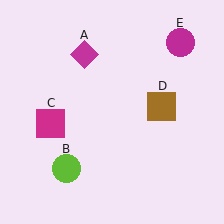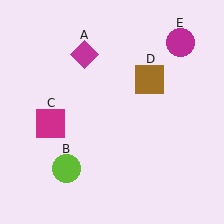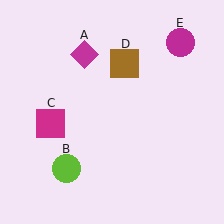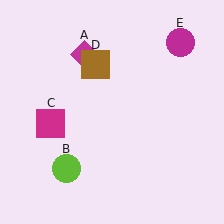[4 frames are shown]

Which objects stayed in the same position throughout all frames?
Magenta diamond (object A) and lime circle (object B) and magenta square (object C) and magenta circle (object E) remained stationary.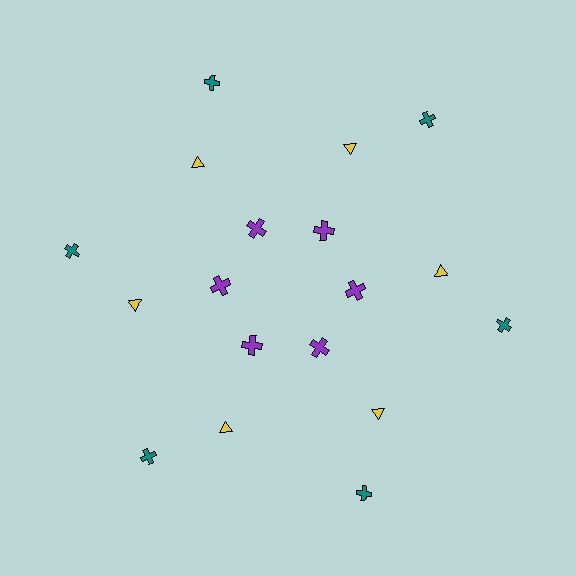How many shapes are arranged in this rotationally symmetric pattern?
There are 18 shapes, arranged in 6 groups of 3.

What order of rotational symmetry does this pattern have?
This pattern has 6-fold rotational symmetry.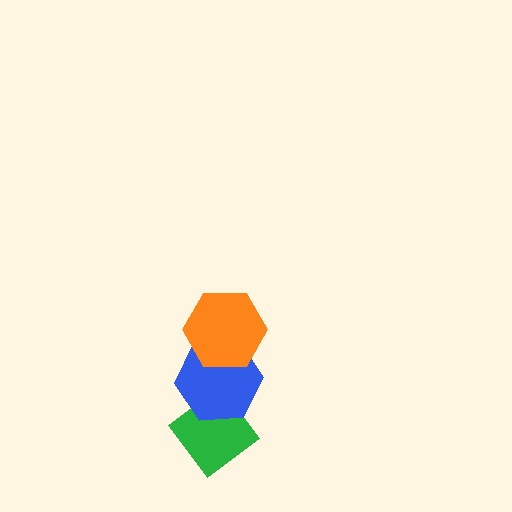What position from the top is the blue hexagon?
The blue hexagon is 2nd from the top.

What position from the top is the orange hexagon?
The orange hexagon is 1st from the top.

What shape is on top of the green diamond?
The blue hexagon is on top of the green diamond.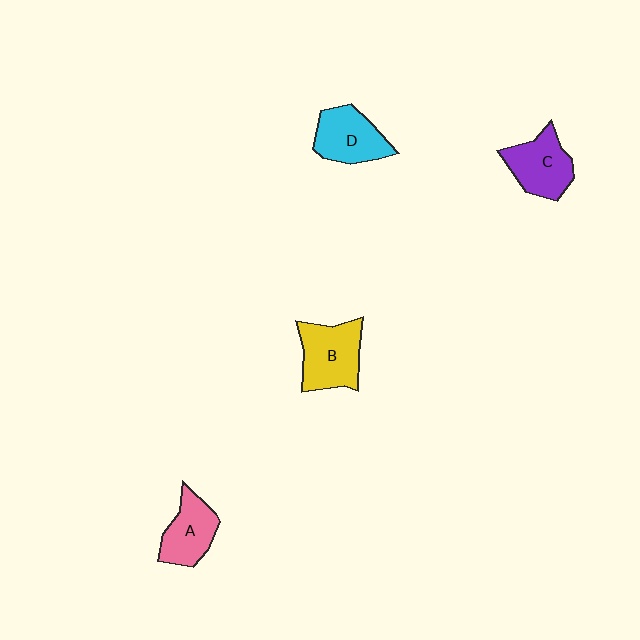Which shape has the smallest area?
Shape A (pink).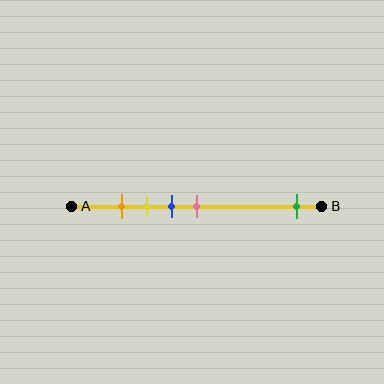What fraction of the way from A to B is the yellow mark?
The yellow mark is approximately 30% (0.3) of the way from A to B.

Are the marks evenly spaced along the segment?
No, the marks are not evenly spaced.